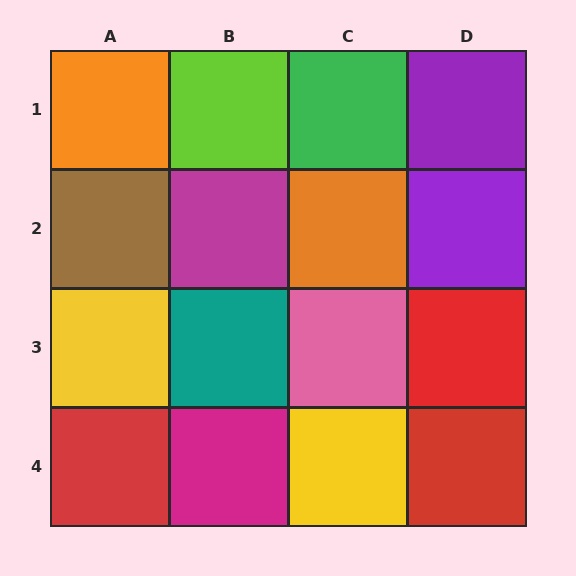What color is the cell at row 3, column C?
Pink.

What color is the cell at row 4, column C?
Yellow.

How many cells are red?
3 cells are red.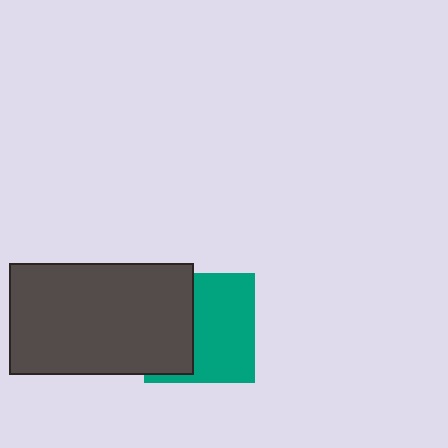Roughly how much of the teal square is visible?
About half of it is visible (roughly 59%).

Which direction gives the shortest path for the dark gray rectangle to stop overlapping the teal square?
Moving left gives the shortest separation.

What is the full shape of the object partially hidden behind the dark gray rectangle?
The partially hidden object is a teal square.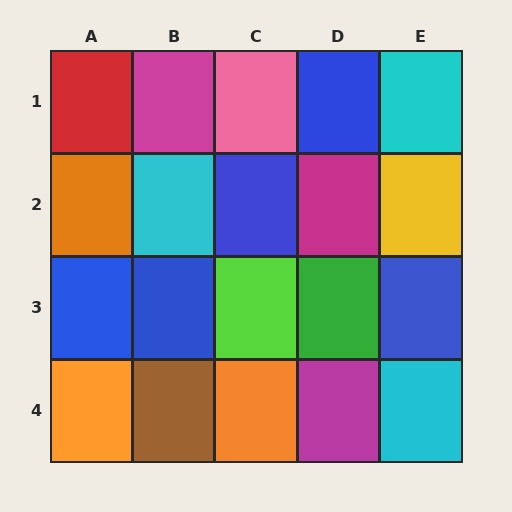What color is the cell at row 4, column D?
Magenta.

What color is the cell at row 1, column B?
Magenta.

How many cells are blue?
5 cells are blue.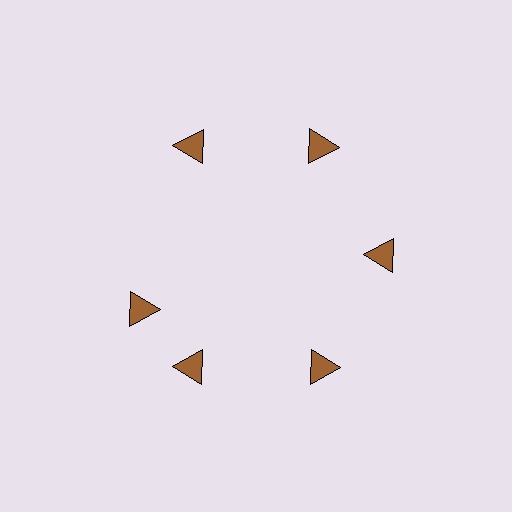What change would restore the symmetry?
The symmetry would be restored by rotating it back into even spacing with its neighbors so that all 6 triangles sit at equal angles and equal distance from the center.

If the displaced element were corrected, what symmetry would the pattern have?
It would have 6-fold rotational symmetry — the pattern would map onto itself every 60 degrees.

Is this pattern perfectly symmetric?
No. The 6 brown triangles are arranged in a ring, but one element near the 9 o'clock position is rotated out of alignment along the ring, breaking the 6-fold rotational symmetry.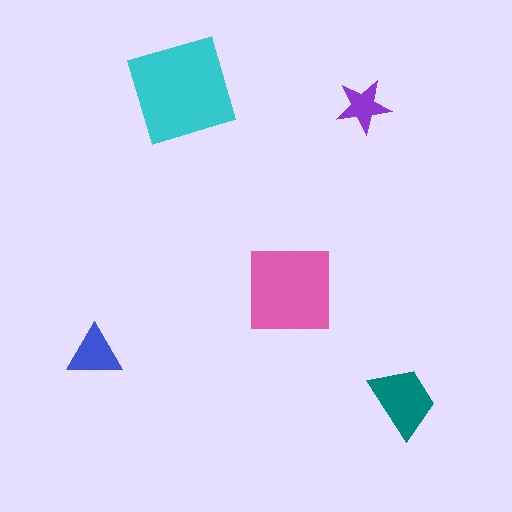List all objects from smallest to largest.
The purple star, the blue triangle, the teal trapezoid, the pink square, the cyan diamond.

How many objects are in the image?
There are 5 objects in the image.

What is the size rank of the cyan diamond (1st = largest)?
1st.